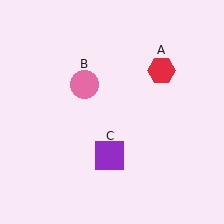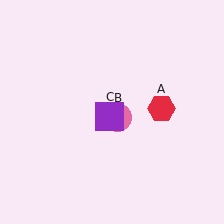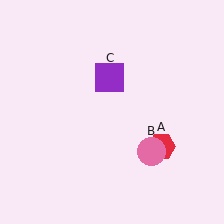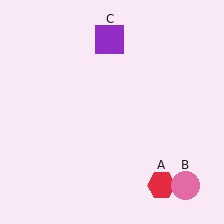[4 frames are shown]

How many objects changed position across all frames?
3 objects changed position: red hexagon (object A), pink circle (object B), purple square (object C).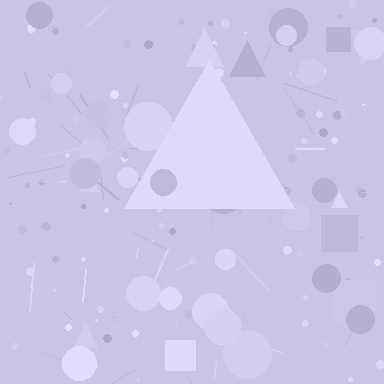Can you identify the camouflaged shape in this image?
The camouflaged shape is a triangle.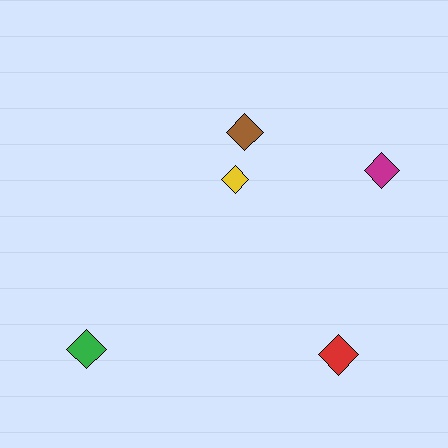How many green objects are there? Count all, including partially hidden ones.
There is 1 green object.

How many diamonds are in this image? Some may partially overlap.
There are 5 diamonds.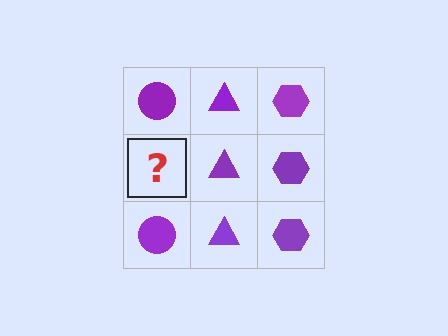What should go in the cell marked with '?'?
The missing cell should contain a purple circle.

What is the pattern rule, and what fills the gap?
The rule is that each column has a consistent shape. The gap should be filled with a purple circle.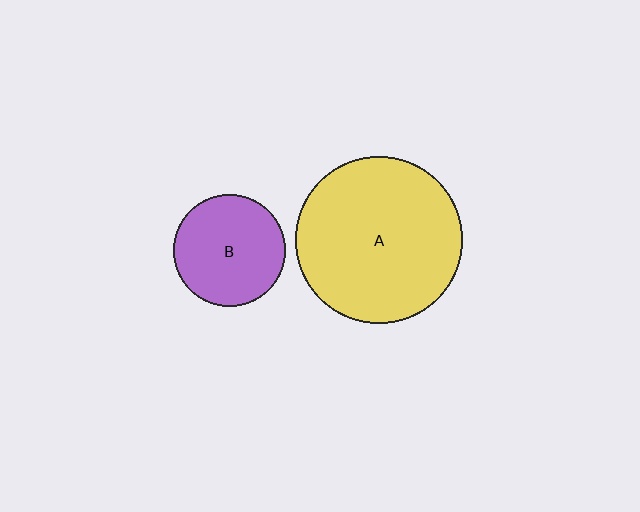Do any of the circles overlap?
No, none of the circles overlap.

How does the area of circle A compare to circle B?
Approximately 2.2 times.